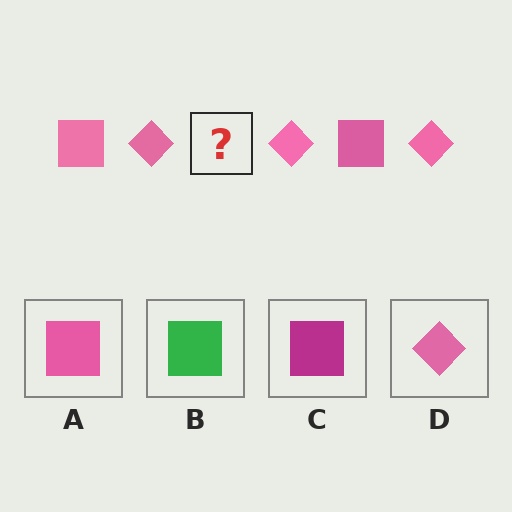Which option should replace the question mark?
Option A.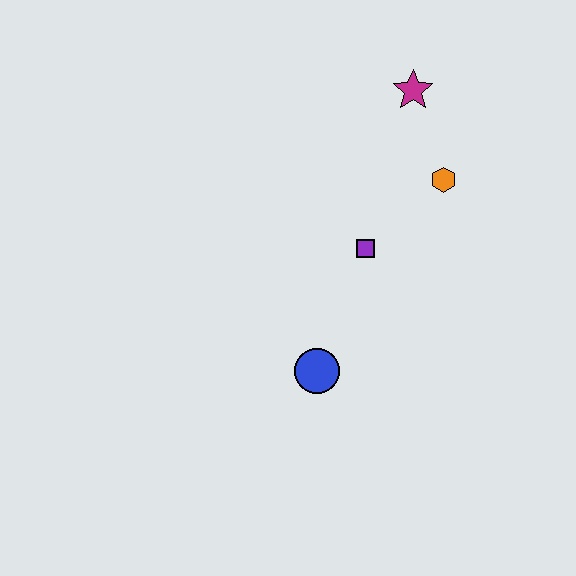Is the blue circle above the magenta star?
No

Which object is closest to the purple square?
The orange hexagon is closest to the purple square.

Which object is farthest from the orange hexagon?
The blue circle is farthest from the orange hexagon.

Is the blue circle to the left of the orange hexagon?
Yes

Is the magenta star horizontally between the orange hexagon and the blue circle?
Yes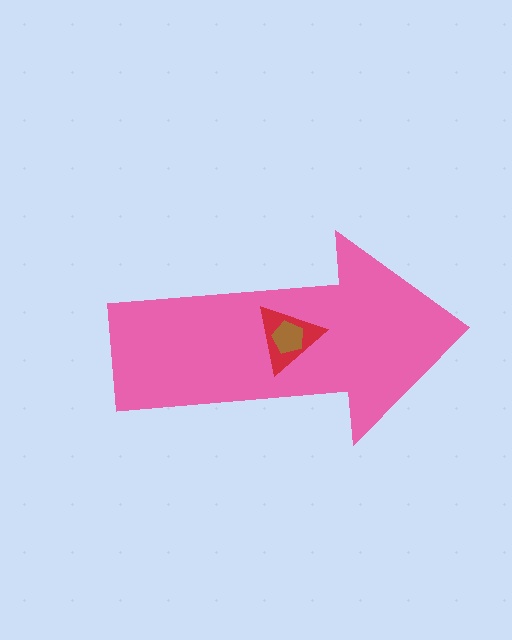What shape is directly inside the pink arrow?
The red triangle.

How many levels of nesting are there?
3.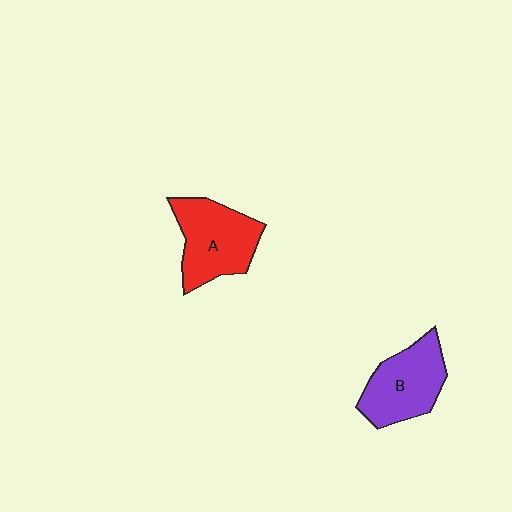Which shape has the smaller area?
Shape B (purple).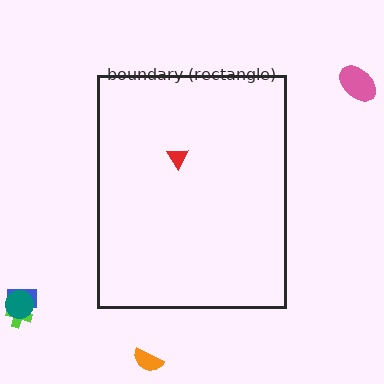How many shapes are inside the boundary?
1 inside, 5 outside.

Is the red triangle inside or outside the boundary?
Inside.